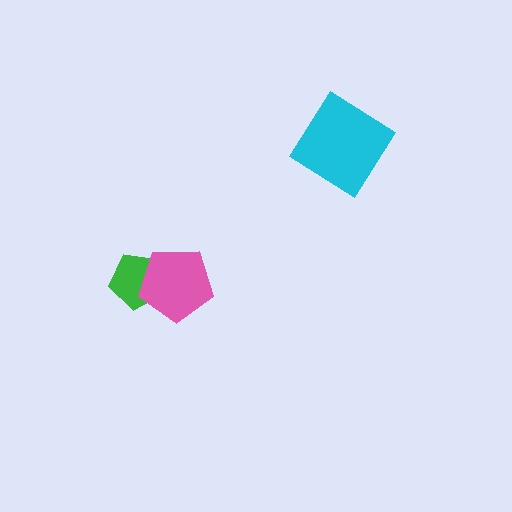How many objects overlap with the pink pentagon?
1 object overlaps with the pink pentagon.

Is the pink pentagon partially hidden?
No, no other shape covers it.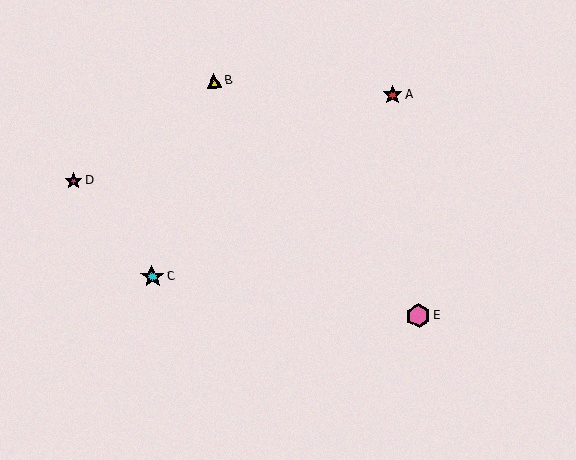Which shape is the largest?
The pink hexagon (labeled E) is the largest.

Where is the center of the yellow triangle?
The center of the yellow triangle is at (214, 80).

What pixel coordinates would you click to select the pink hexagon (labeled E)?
Click at (418, 316) to select the pink hexagon E.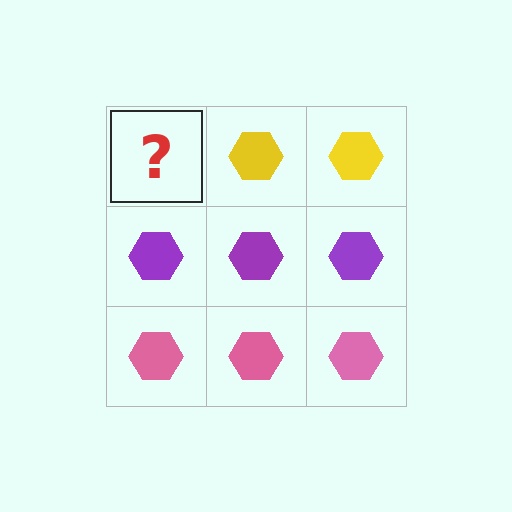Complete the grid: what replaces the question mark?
The question mark should be replaced with a yellow hexagon.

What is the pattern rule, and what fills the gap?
The rule is that each row has a consistent color. The gap should be filled with a yellow hexagon.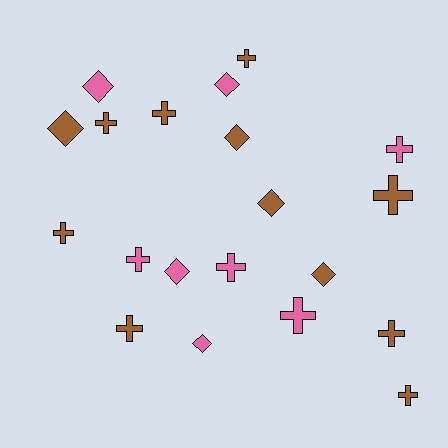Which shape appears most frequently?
Cross, with 12 objects.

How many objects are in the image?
There are 20 objects.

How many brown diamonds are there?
There are 4 brown diamonds.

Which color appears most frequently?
Brown, with 12 objects.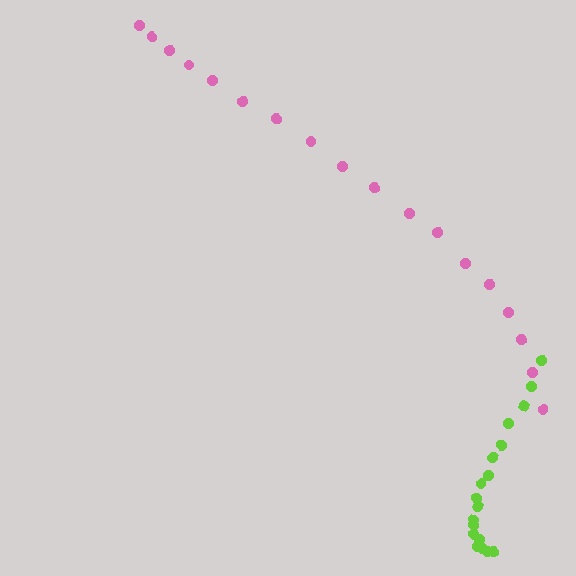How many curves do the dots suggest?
There are 2 distinct paths.